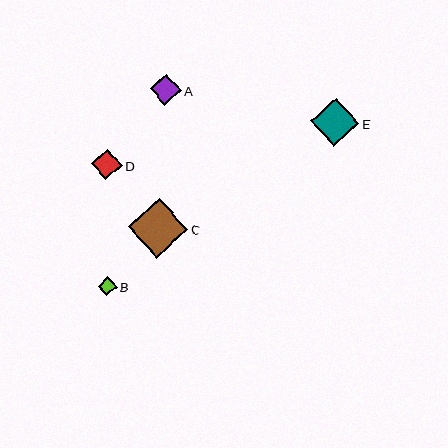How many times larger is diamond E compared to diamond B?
Diamond E is approximately 2.6 times the size of diamond B.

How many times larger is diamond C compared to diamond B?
Diamond C is approximately 3.1 times the size of diamond B.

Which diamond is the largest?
Diamond C is the largest with a size of approximately 59 pixels.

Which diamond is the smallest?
Diamond B is the smallest with a size of approximately 19 pixels.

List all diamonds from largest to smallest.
From largest to smallest: C, E, A, D, B.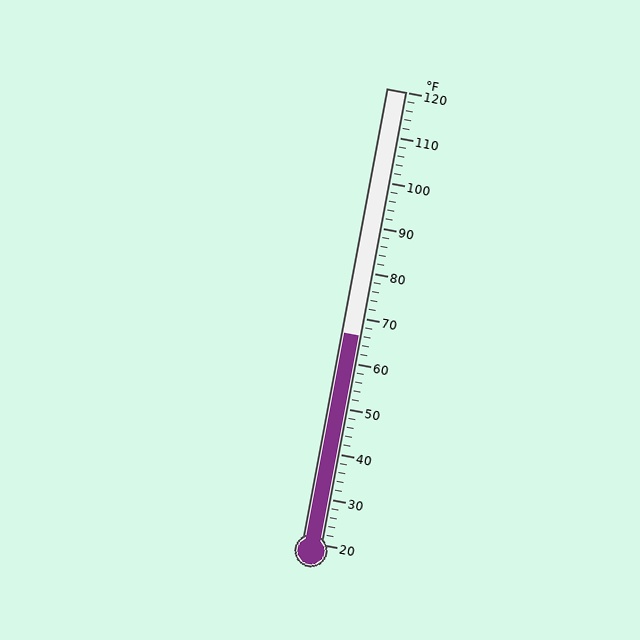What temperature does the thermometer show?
The thermometer shows approximately 66°F.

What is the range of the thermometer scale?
The thermometer scale ranges from 20°F to 120°F.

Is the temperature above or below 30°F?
The temperature is above 30°F.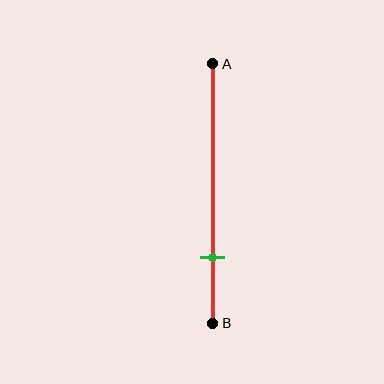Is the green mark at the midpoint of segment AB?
No, the mark is at about 75% from A, not at the 50% midpoint.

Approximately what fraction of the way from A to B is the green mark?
The green mark is approximately 75% of the way from A to B.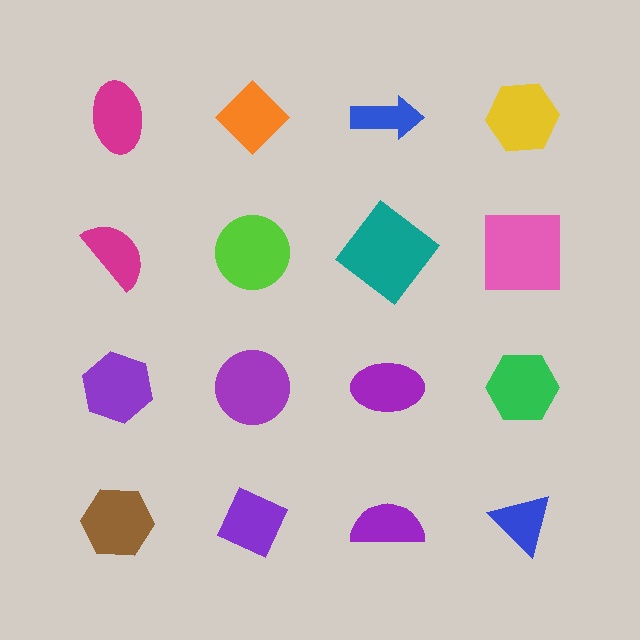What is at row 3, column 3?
A purple ellipse.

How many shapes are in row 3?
4 shapes.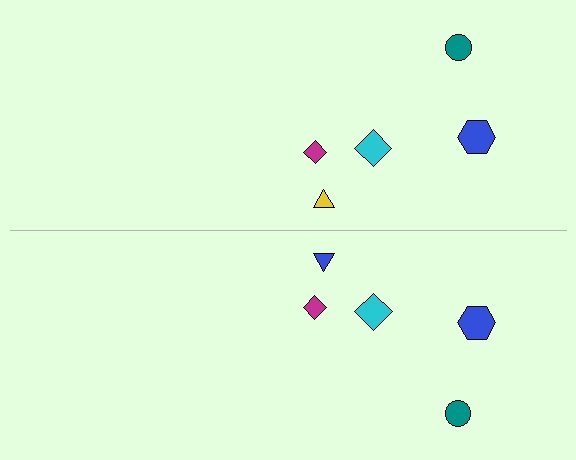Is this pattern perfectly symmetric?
No, the pattern is not perfectly symmetric. The blue triangle on the bottom side breaks the symmetry — its mirror counterpart is yellow.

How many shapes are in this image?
There are 10 shapes in this image.